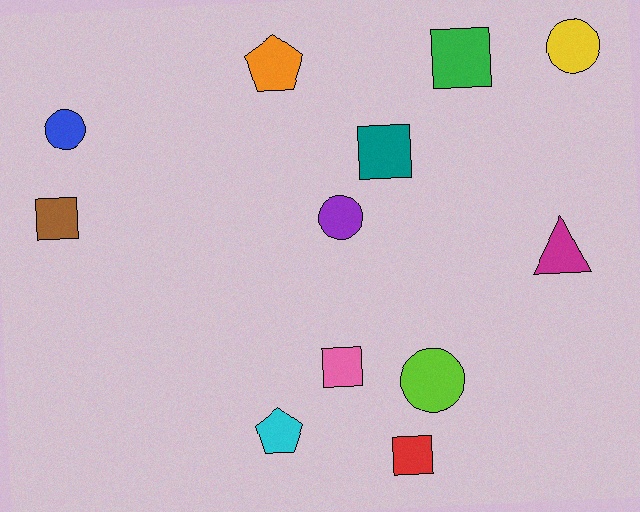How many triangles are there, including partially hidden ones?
There is 1 triangle.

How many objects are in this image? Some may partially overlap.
There are 12 objects.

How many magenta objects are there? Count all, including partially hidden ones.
There is 1 magenta object.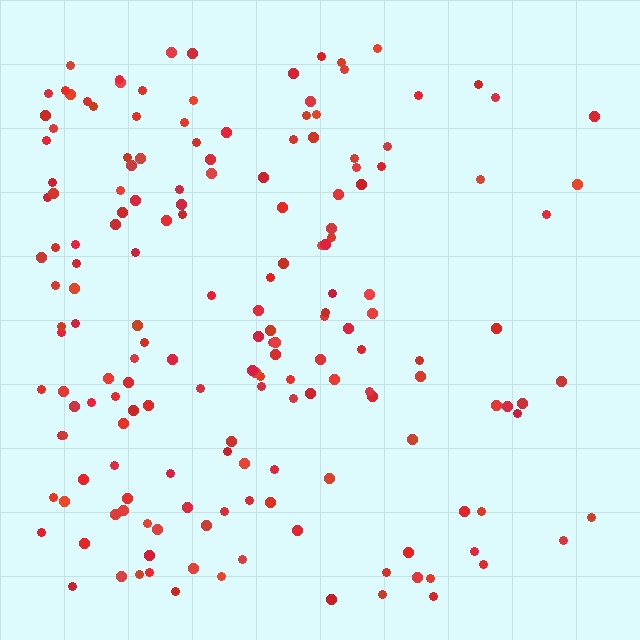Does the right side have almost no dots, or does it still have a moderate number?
Still a moderate number, just noticeably fewer than the left.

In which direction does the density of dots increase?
From right to left, with the left side densest.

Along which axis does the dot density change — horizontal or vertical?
Horizontal.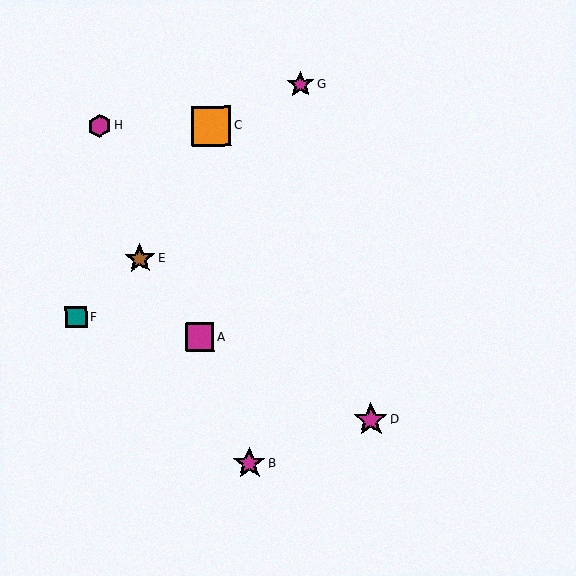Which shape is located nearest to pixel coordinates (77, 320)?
The teal square (labeled F) at (76, 317) is nearest to that location.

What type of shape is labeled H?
Shape H is a magenta hexagon.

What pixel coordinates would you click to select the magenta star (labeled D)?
Click at (371, 420) to select the magenta star D.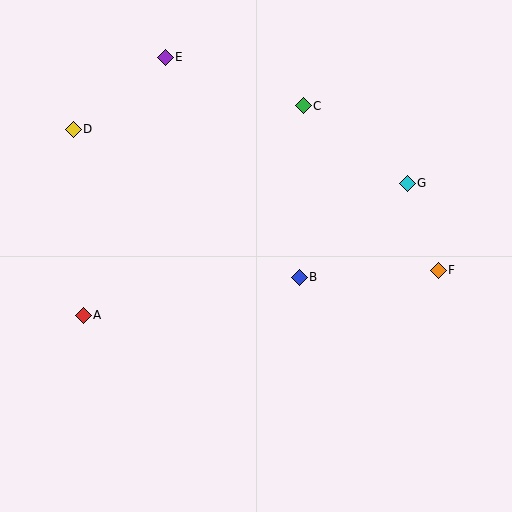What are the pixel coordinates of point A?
Point A is at (83, 315).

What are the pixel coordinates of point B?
Point B is at (299, 277).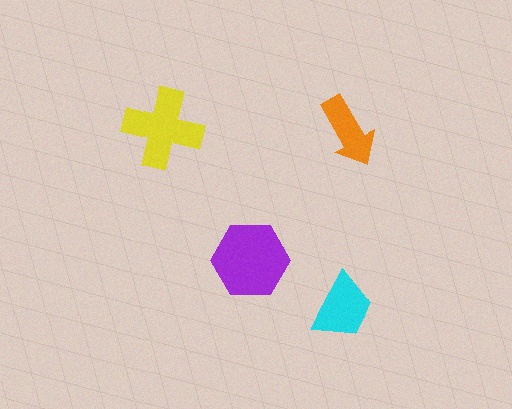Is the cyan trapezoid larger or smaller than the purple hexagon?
Smaller.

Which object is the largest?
The purple hexagon.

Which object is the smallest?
The orange arrow.